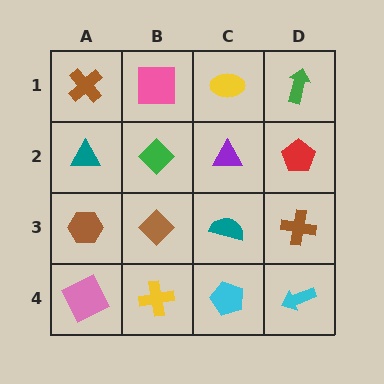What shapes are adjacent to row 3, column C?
A purple triangle (row 2, column C), a cyan pentagon (row 4, column C), a brown diamond (row 3, column B), a brown cross (row 3, column D).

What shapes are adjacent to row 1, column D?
A red pentagon (row 2, column D), a yellow ellipse (row 1, column C).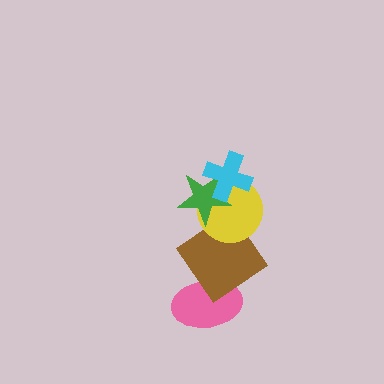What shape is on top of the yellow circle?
The green star is on top of the yellow circle.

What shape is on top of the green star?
The cyan cross is on top of the green star.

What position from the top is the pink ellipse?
The pink ellipse is 5th from the top.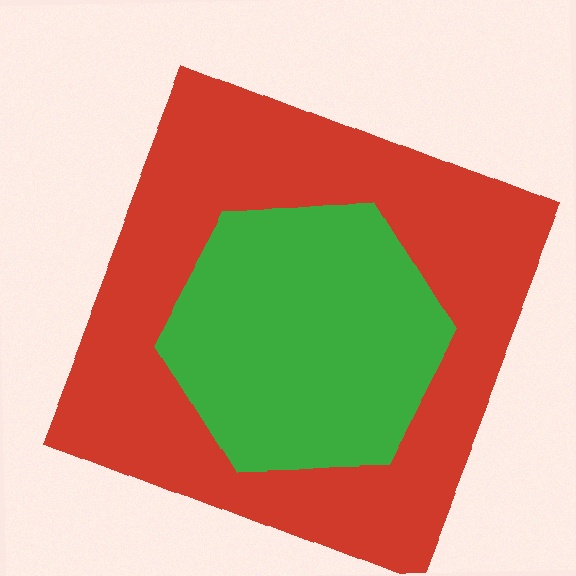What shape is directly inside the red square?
The green hexagon.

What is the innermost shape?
The green hexagon.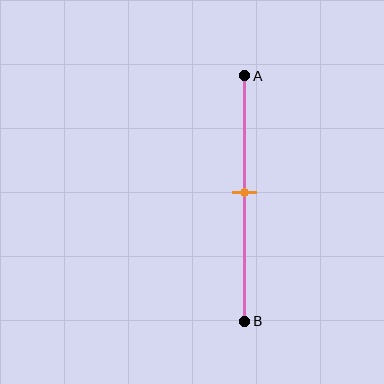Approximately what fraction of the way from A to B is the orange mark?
The orange mark is approximately 50% of the way from A to B.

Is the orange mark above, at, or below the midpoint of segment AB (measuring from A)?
The orange mark is approximately at the midpoint of segment AB.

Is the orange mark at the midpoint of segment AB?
Yes, the mark is approximately at the midpoint.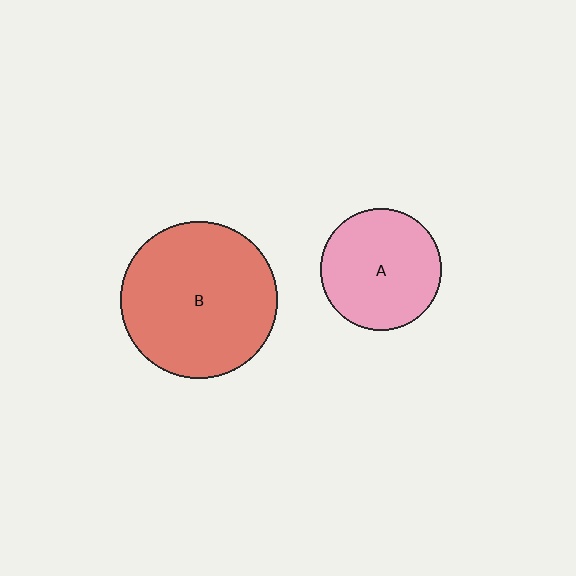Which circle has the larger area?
Circle B (red).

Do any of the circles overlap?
No, none of the circles overlap.